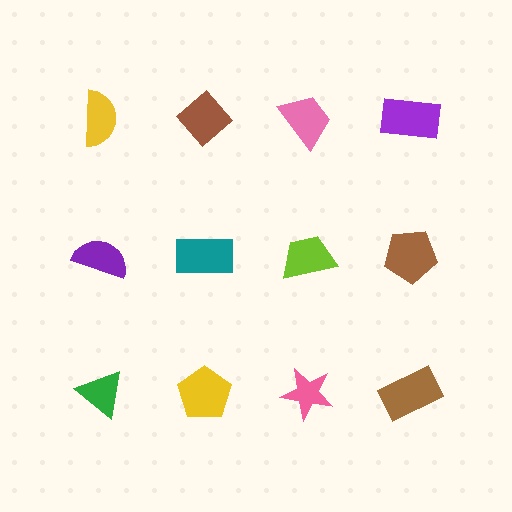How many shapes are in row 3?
4 shapes.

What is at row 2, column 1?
A purple semicircle.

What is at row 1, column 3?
A pink trapezoid.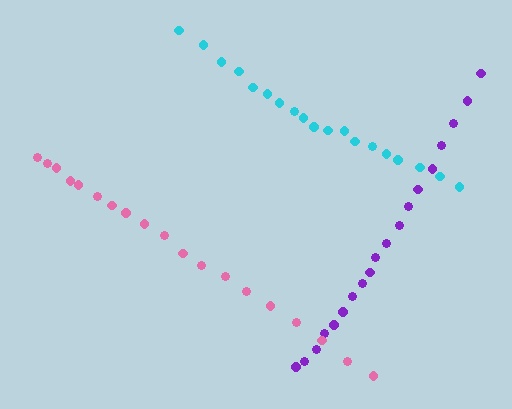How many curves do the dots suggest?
There are 3 distinct paths.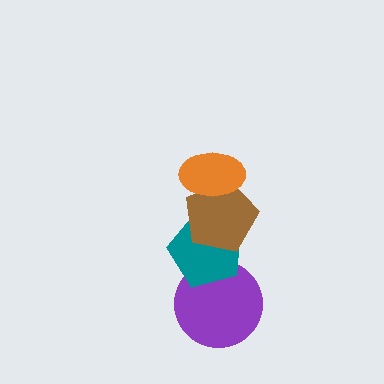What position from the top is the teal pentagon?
The teal pentagon is 3rd from the top.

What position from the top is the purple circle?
The purple circle is 4th from the top.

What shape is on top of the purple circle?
The teal pentagon is on top of the purple circle.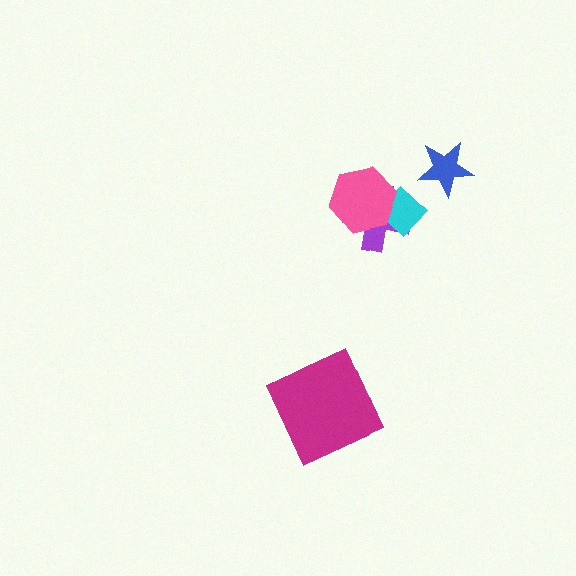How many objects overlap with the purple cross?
2 objects overlap with the purple cross.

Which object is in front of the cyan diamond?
The pink hexagon is in front of the cyan diamond.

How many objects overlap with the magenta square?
0 objects overlap with the magenta square.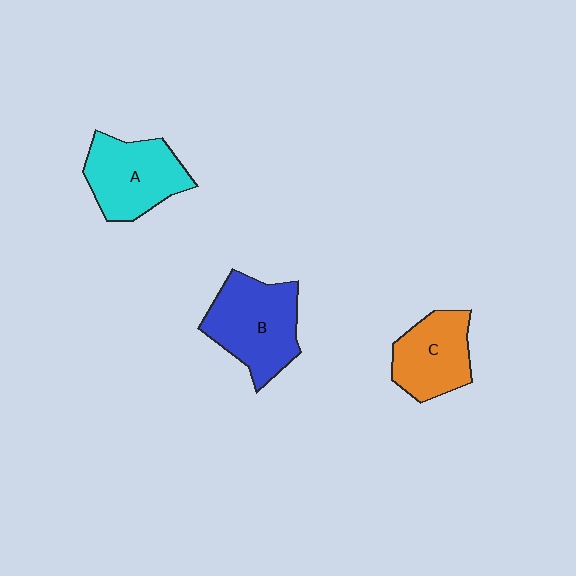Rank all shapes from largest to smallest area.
From largest to smallest: B (blue), A (cyan), C (orange).